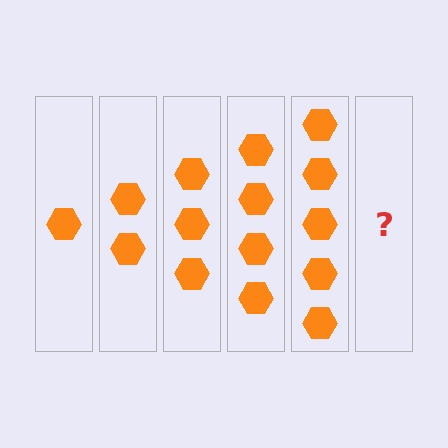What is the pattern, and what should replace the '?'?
The pattern is that each step adds one more hexagon. The '?' should be 6 hexagons.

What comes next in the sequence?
The next element should be 6 hexagons.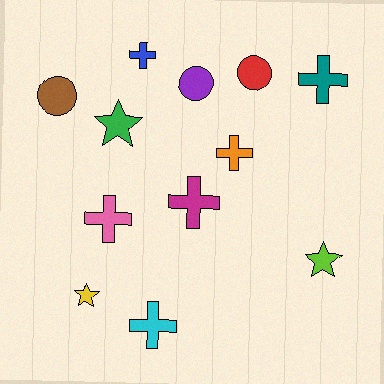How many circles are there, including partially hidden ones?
There are 3 circles.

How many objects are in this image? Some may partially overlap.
There are 12 objects.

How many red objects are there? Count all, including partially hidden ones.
There is 1 red object.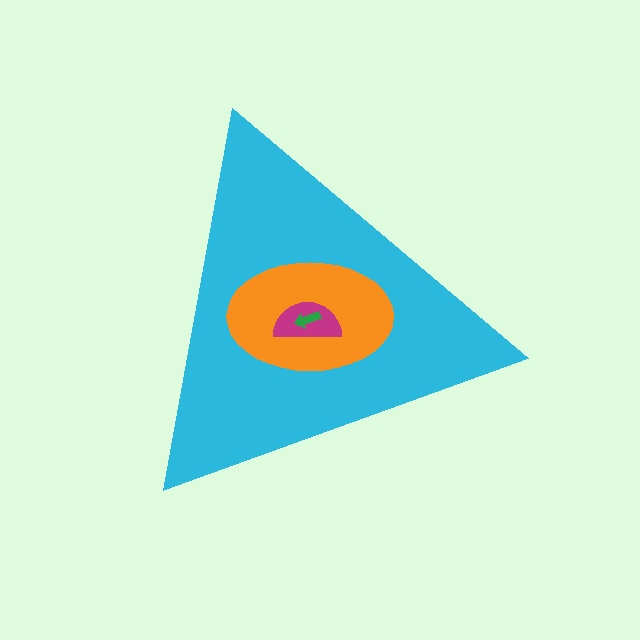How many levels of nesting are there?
4.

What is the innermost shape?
The green arrow.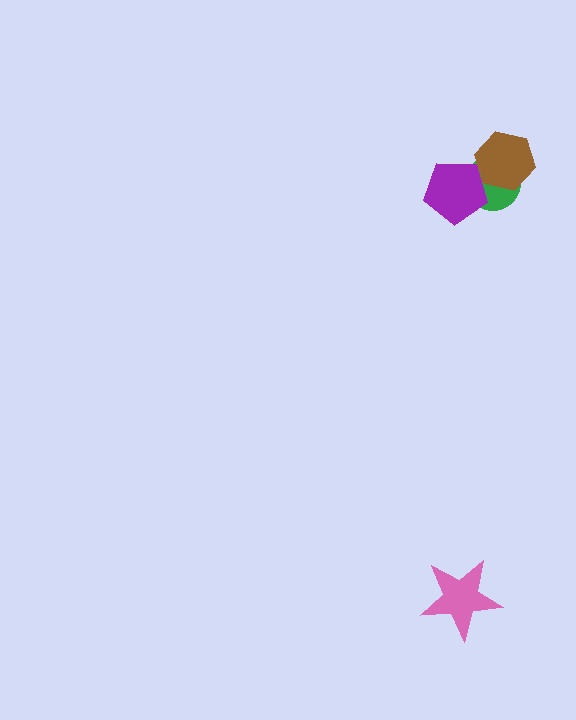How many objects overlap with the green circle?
2 objects overlap with the green circle.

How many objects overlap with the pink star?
0 objects overlap with the pink star.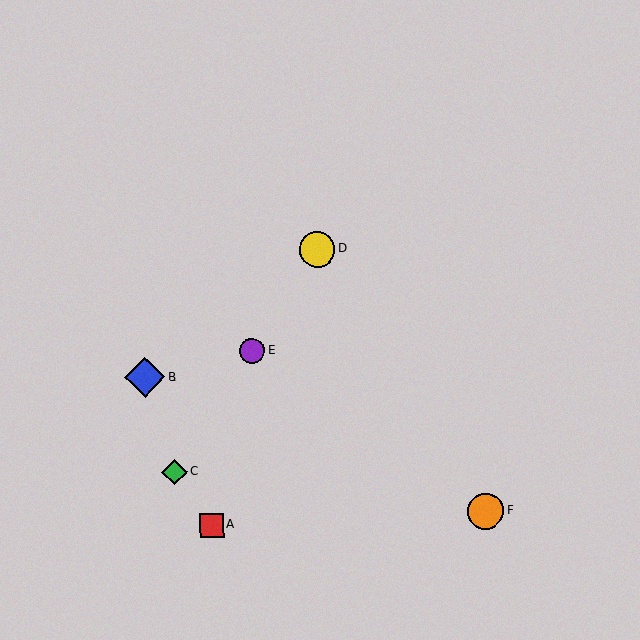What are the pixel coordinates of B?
Object B is at (145, 377).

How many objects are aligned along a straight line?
3 objects (C, D, E) are aligned along a straight line.